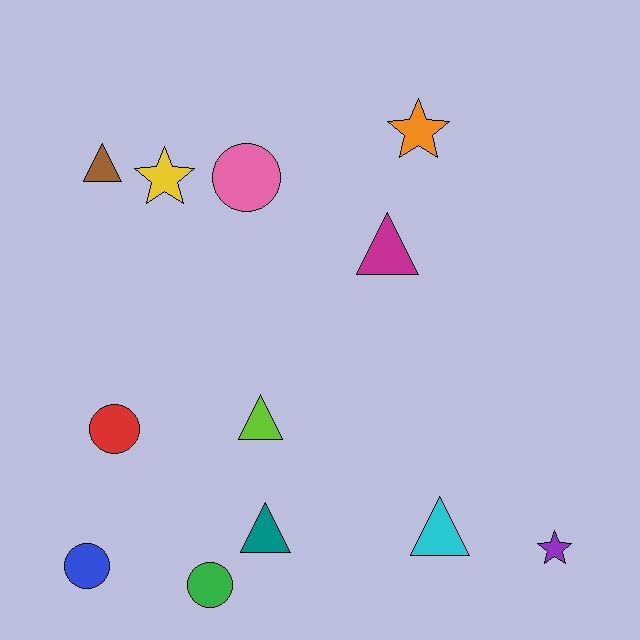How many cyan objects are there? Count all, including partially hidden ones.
There is 1 cyan object.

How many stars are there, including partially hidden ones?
There are 3 stars.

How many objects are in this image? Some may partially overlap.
There are 12 objects.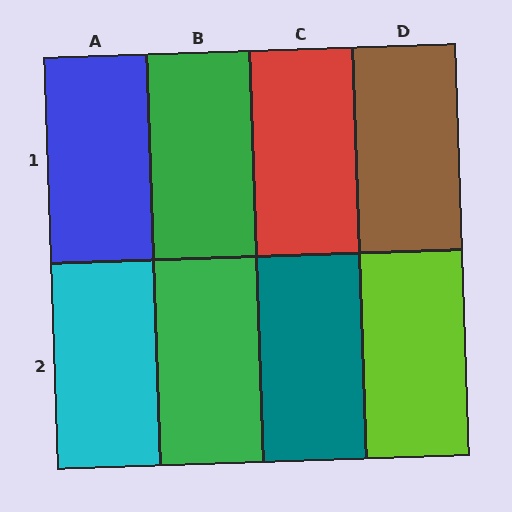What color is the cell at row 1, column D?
Brown.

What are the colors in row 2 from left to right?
Cyan, green, teal, lime.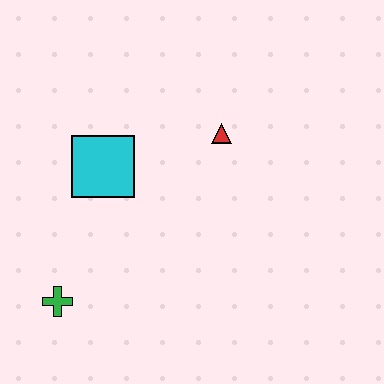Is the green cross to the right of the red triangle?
No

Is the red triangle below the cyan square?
No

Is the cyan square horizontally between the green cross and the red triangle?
Yes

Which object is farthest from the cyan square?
The green cross is farthest from the cyan square.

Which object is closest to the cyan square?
The red triangle is closest to the cyan square.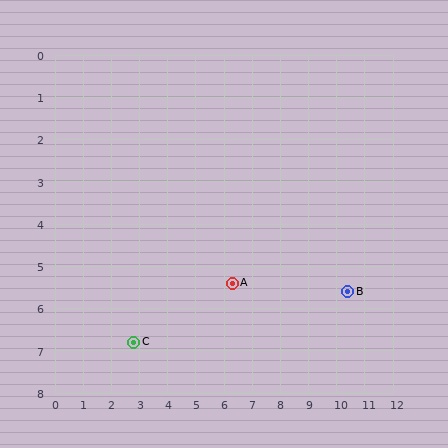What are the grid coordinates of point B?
Point B is at approximately (10.4, 5.6).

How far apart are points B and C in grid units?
Points B and C are about 7.7 grid units apart.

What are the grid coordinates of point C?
Point C is at approximately (2.8, 6.8).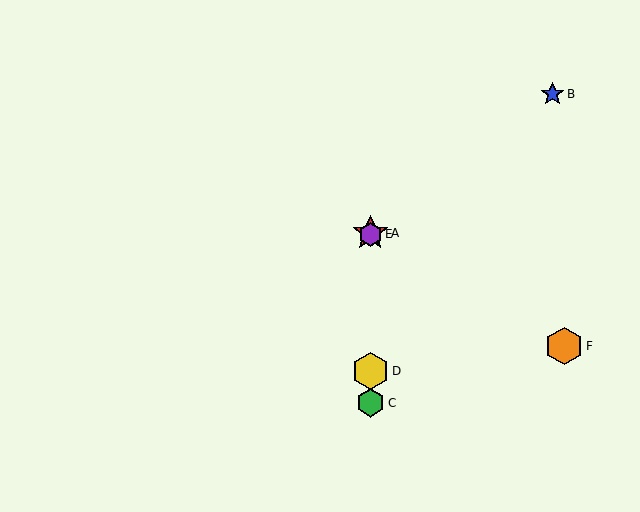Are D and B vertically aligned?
No, D is at x≈370 and B is at x≈552.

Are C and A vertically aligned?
Yes, both are at x≈370.